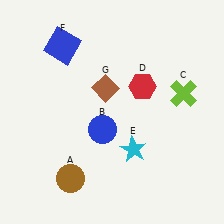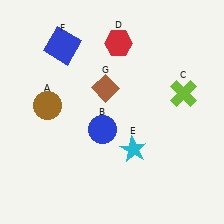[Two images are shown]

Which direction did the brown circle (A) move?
The brown circle (A) moved up.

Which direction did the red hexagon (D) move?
The red hexagon (D) moved up.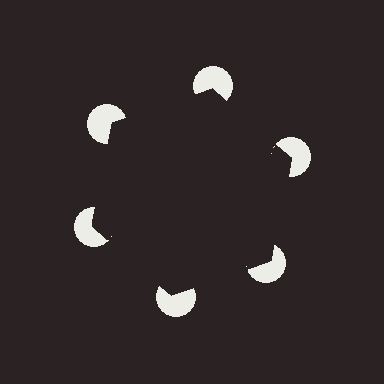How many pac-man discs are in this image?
There are 6 — one at each vertex of the illusory hexagon.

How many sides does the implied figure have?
6 sides.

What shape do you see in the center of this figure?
An illusory hexagon — its edges are inferred from the aligned wedge cuts in the pac-man discs, not physically drawn.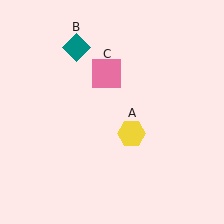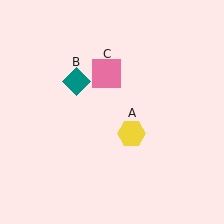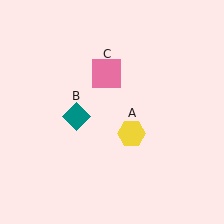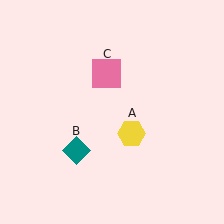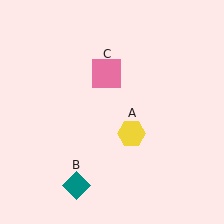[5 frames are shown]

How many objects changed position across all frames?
1 object changed position: teal diamond (object B).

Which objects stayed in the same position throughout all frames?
Yellow hexagon (object A) and pink square (object C) remained stationary.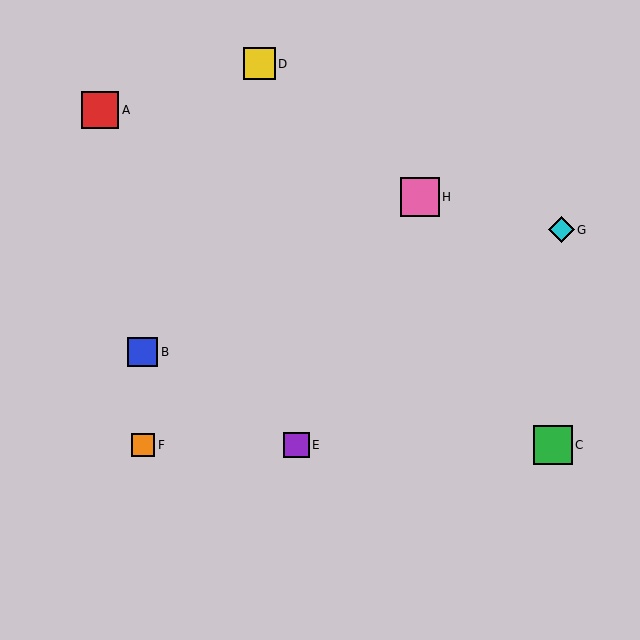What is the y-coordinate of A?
Object A is at y≈110.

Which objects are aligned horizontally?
Objects C, E, F are aligned horizontally.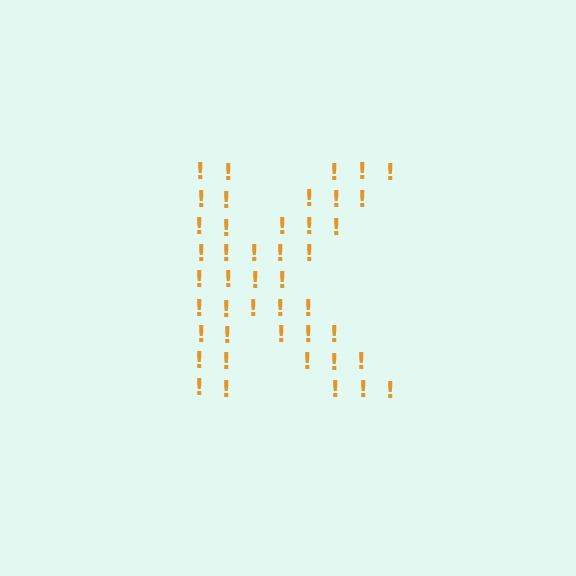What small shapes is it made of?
It is made of small exclamation marks.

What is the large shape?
The large shape is the letter K.